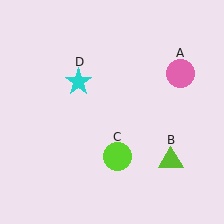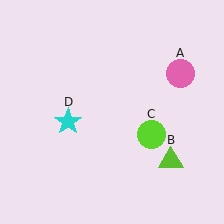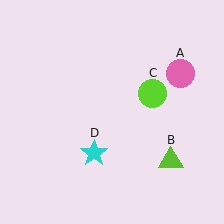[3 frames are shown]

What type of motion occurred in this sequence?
The lime circle (object C), cyan star (object D) rotated counterclockwise around the center of the scene.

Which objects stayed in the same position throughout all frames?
Pink circle (object A) and lime triangle (object B) remained stationary.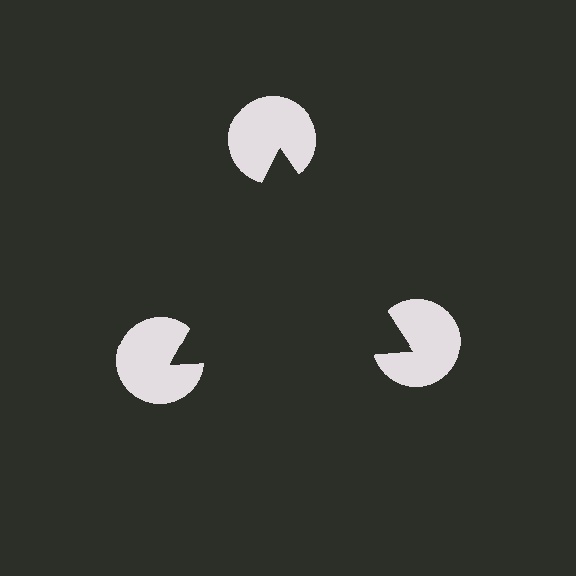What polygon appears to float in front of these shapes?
An illusory triangle — its edges are inferred from the aligned wedge cuts in the pac-man discs, not physically drawn.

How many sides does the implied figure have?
3 sides.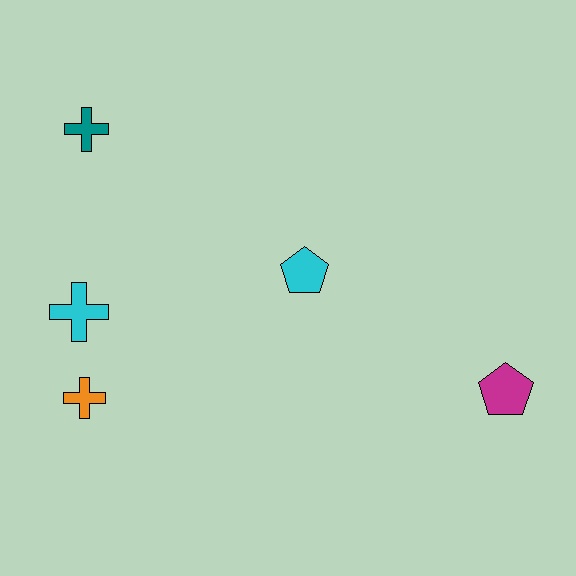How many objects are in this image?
There are 5 objects.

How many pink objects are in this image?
There are no pink objects.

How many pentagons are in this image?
There are 2 pentagons.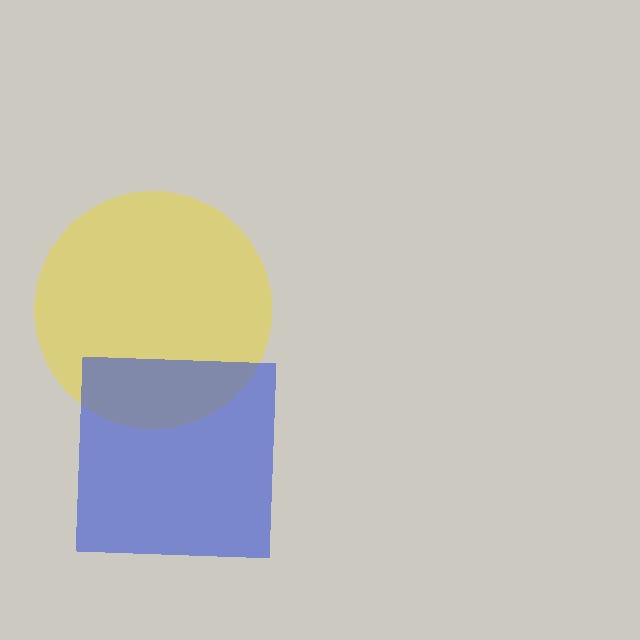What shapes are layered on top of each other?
The layered shapes are: a yellow circle, a blue square.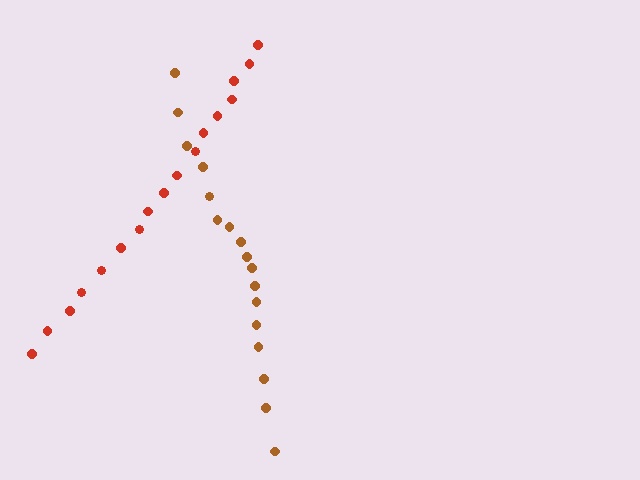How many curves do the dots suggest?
There are 2 distinct paths.